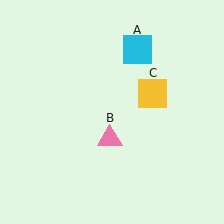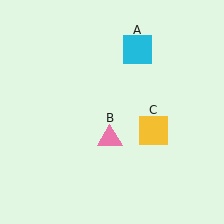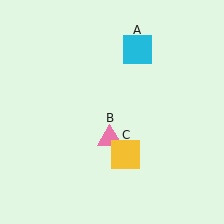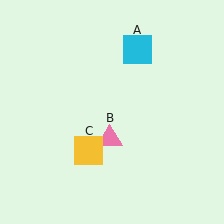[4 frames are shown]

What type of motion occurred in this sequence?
The yellow square (object C) rotated clockwise around the center of the scene.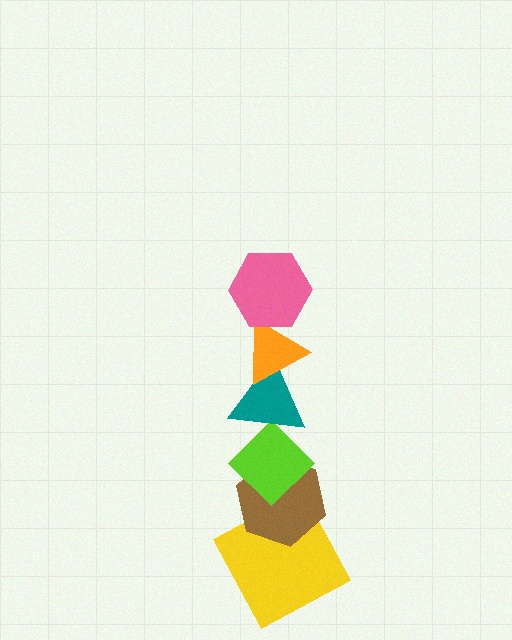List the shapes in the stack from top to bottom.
From top to bottom: the pink hexagon, the orange triangle, the teal triangle, the lime diamond, the brown hexagon, the yellow square.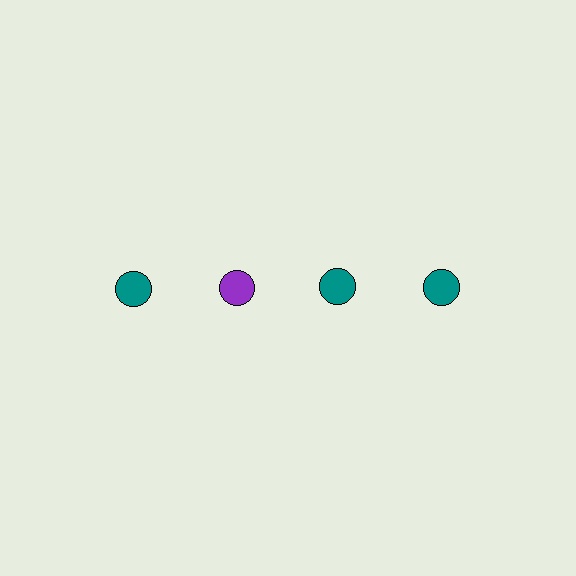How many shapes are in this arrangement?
There are 4 shapes arranged in a grid pattern.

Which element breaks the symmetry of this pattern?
The purple circle in the top row, second from left column breaks the symmetry. All other shapes are teal circles.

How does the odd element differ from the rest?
It has a different color: purple instead of teal.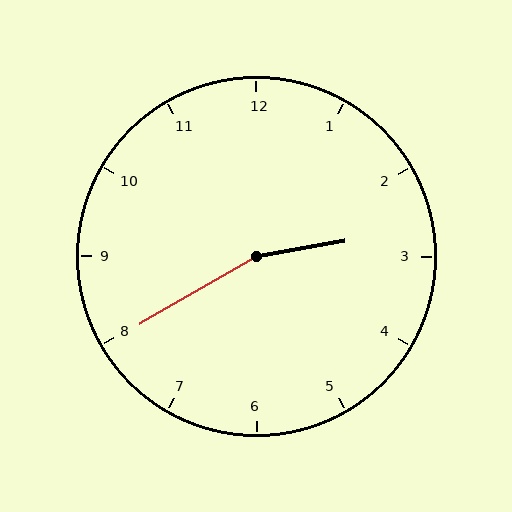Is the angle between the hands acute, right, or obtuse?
It is obtuse.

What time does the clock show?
2:40.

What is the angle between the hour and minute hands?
Approximately 160 degrees.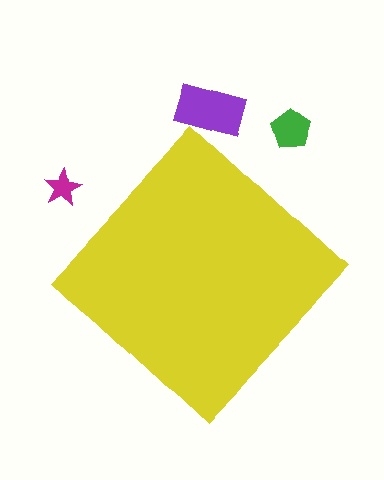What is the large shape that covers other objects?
A yellow diamond.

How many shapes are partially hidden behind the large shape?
0 shapes are partially hidden.